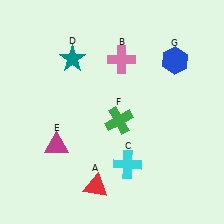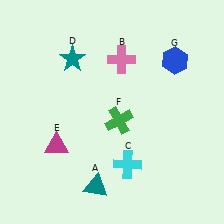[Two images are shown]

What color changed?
The triangle (A) changed from red in Image 1 to teal in Image 2.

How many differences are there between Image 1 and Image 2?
There is 1 difference between the two images.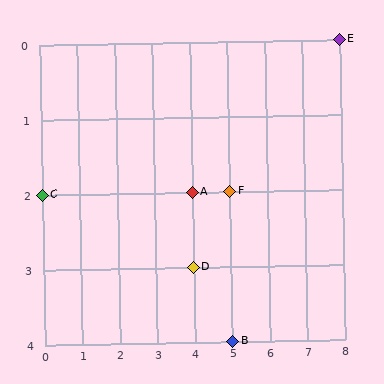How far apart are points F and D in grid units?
Points F and D are 1 column and 1 row apart (about 1.4 grid units diagonally).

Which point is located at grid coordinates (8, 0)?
Point E is at (8, 0).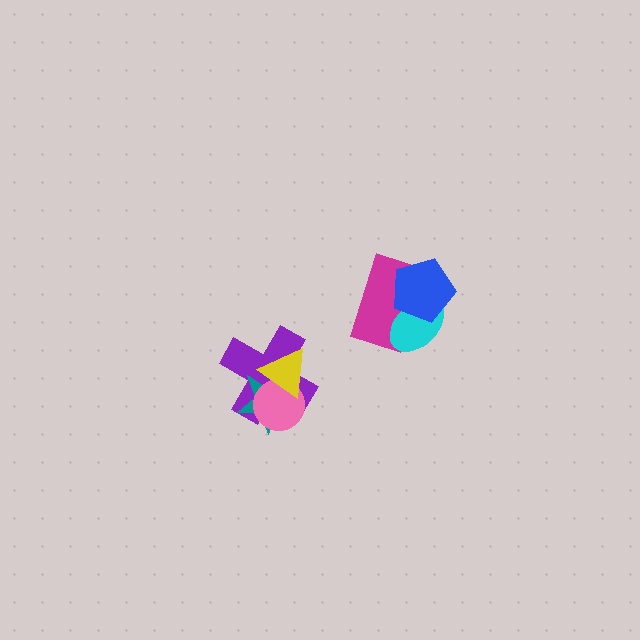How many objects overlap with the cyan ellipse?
2 objects overlap with the cyan ellipse.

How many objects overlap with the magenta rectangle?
2 objects overlap with the magenta rectangle.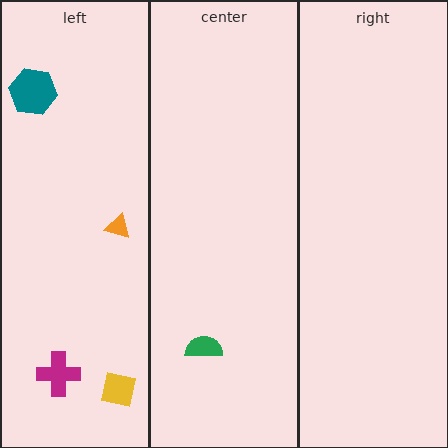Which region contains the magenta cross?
The left region.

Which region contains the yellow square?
The left region.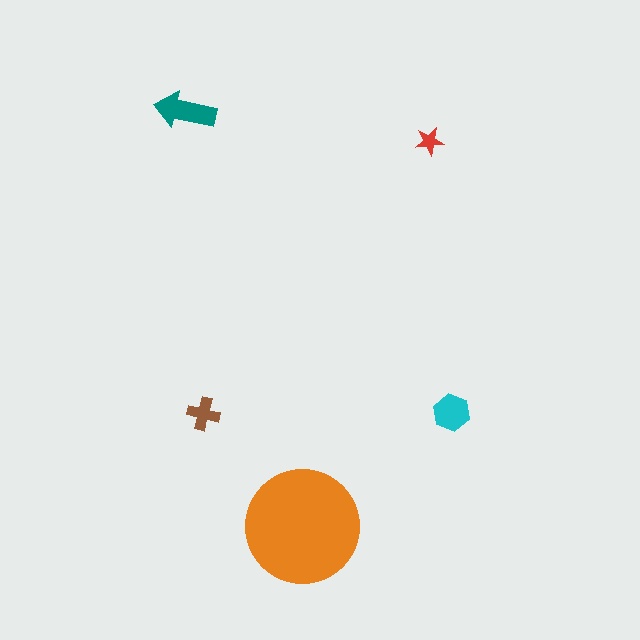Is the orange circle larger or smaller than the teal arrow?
Larger.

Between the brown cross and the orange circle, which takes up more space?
The orange circle.